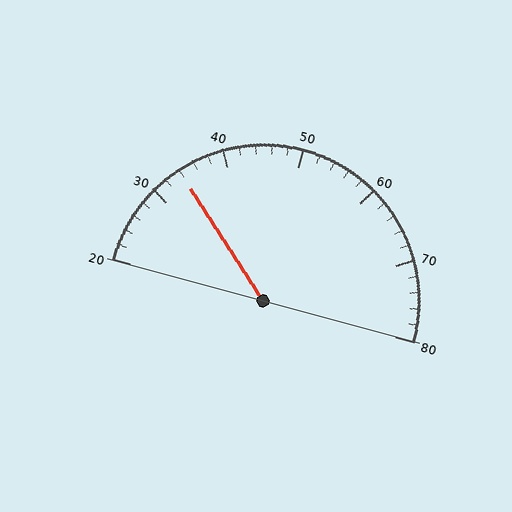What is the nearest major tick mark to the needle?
The nearest major tick mark is 30.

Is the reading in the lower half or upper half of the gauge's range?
The reading is in the lower half of the range (20 to 80).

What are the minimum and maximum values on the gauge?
The gauge ranges from 20 to 80.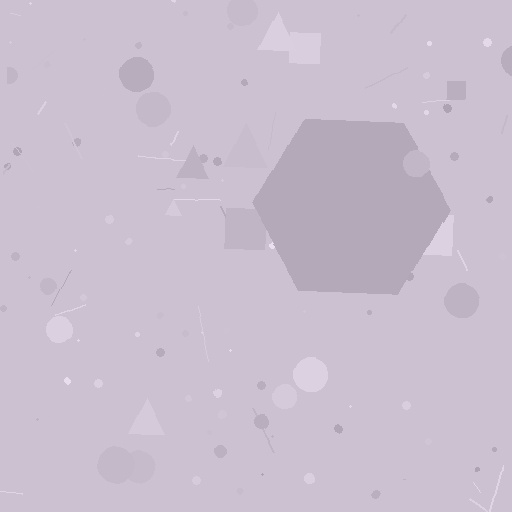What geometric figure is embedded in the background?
A hexagon is embedded in the background.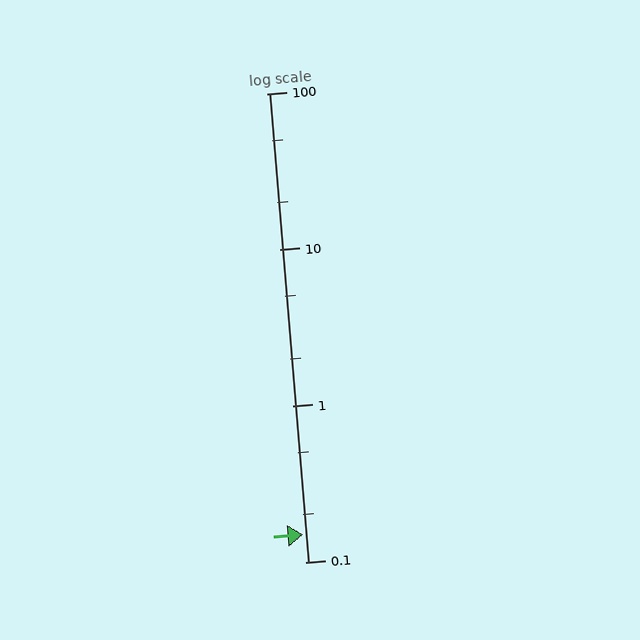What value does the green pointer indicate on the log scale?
The pointer indicates approximately 0.15.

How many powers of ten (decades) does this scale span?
The scale spans 3 decades, from 0.1 to 100.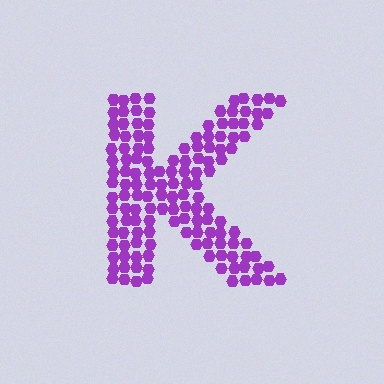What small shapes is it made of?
It is made of small hexagons.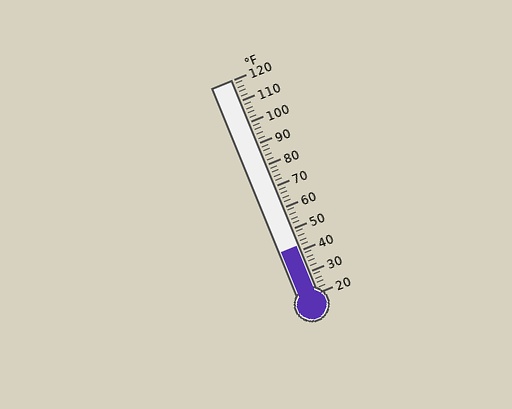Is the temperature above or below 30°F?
The temperature is above 30°F.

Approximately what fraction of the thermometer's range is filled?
The thermometer is filled to approximately 20% of its range.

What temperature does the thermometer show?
The thermometer shows approximately 42°F.